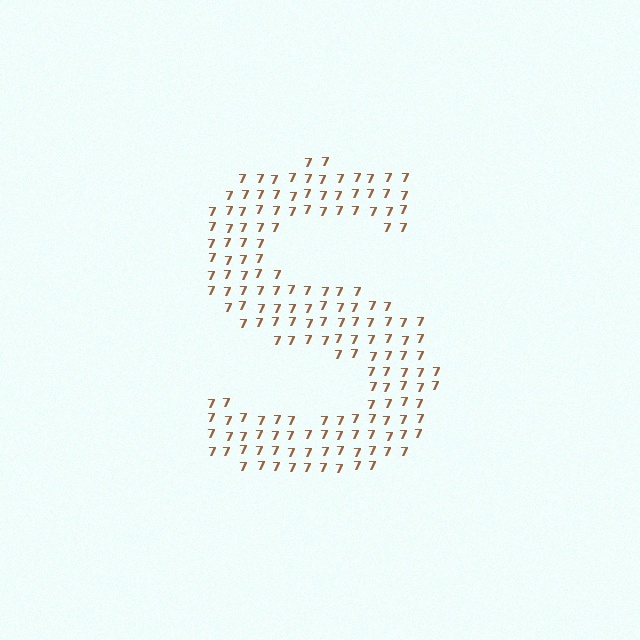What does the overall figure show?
The overall figure shows the letter S.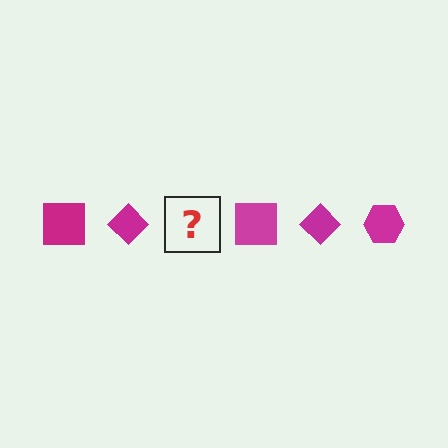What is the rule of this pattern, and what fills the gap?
The rule is that the pattern cycles through square, diamond, hexagon shapes in magenta. The gap should be filled with a magenta hexagon.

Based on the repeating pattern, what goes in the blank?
The blank should be a magenta hexagon.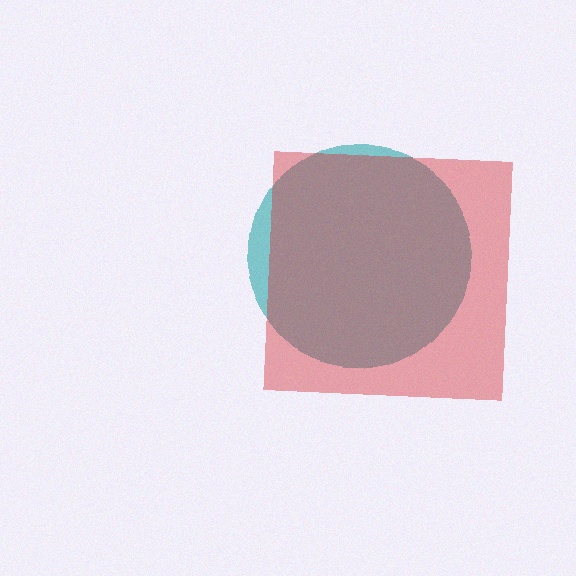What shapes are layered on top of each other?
The layered shapes are: a teal circle, a red square.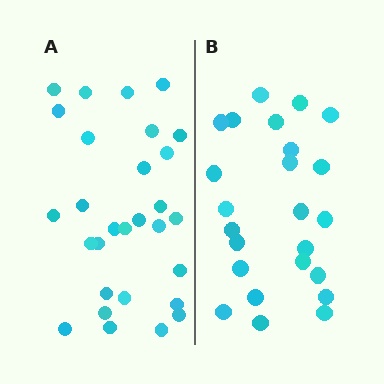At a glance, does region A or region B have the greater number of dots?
Region A (the left region) has more dots.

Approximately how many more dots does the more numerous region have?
Region A has about 5 more dots than region B.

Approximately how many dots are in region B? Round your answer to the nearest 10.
About 20 dots. (The exact count is 24, which rounds to 20.)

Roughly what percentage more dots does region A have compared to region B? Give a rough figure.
About 20% more.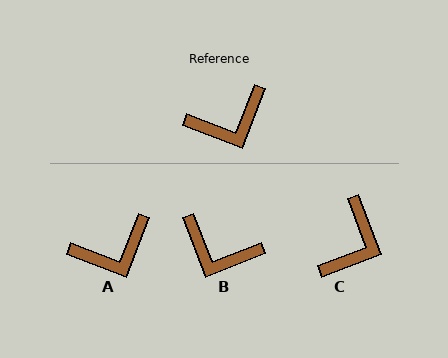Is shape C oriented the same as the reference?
No, it is off by about 42 degrees.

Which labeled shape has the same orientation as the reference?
A.